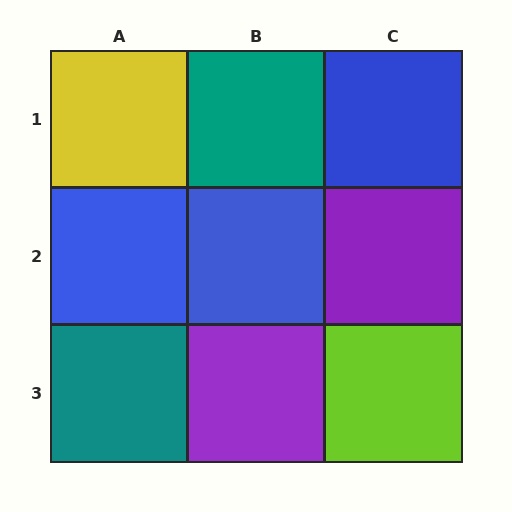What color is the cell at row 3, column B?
Purple.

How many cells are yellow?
1 cell is yellow.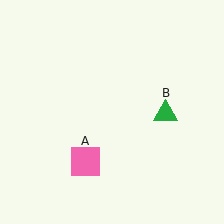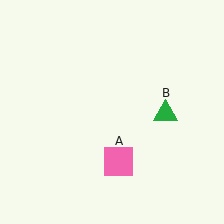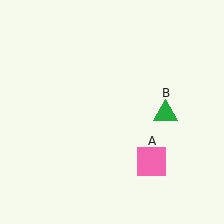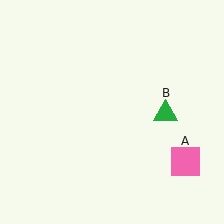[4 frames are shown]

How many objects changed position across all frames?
1 object changed position: pink square (object A).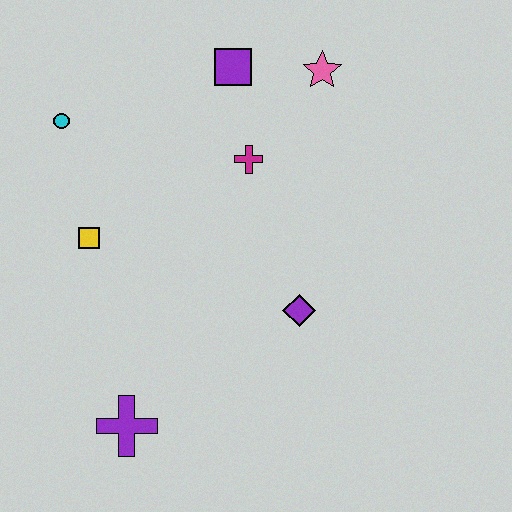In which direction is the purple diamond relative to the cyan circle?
The purple diamond is to the right of the cyan circle.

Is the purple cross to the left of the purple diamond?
Yes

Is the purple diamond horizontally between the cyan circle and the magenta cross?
No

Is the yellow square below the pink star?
Yes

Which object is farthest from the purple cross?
The pink star is farthest from the purple cross.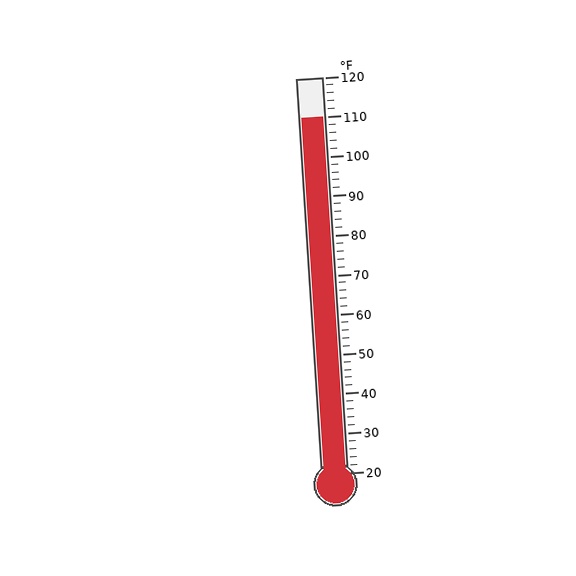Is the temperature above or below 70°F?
The temperature is above 70°F.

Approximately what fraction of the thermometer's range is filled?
The thermometer is filled to approximately 90% of its range.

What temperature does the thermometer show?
The thermometer shows approximately 110°F.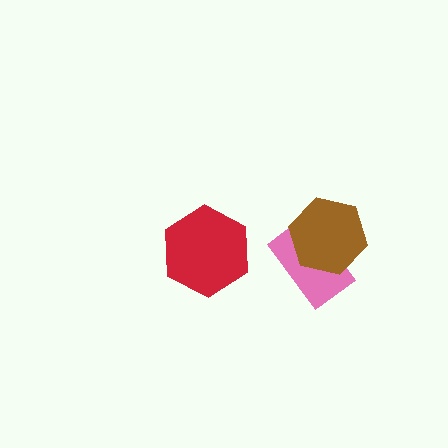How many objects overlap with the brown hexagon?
1 object overlaps with the brown hexagon.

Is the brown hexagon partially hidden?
No, no other shape covers it.